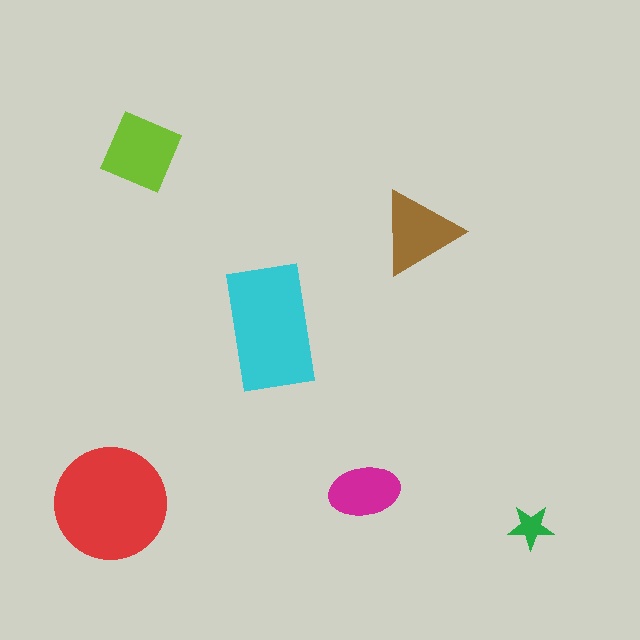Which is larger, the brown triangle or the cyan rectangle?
The cyan rectangle.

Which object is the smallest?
The green star.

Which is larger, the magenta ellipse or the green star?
The magenta ellipse.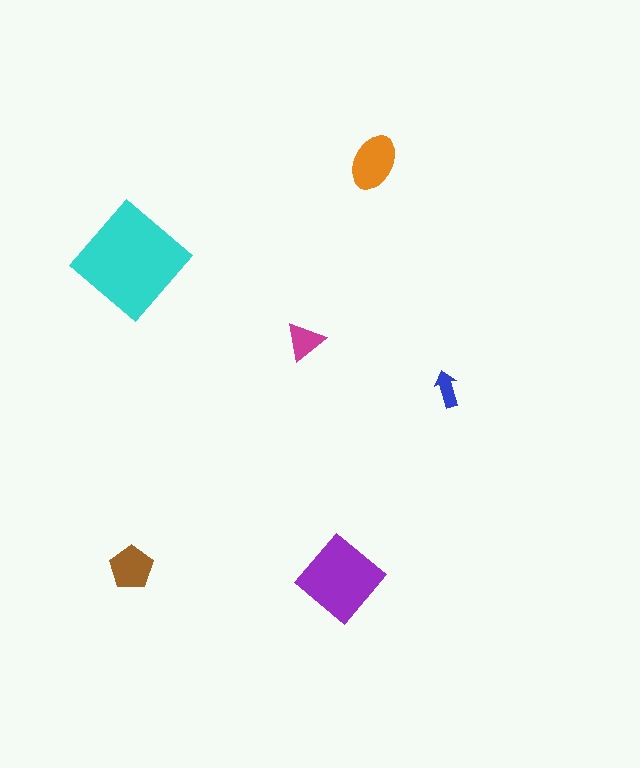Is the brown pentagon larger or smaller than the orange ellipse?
Smaller.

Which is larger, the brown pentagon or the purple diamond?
The purple diamond.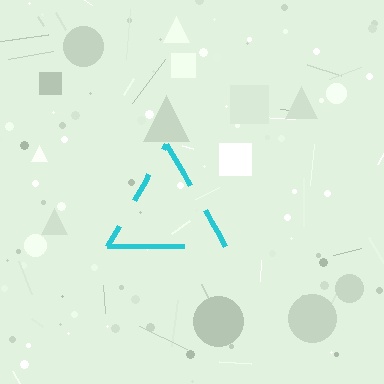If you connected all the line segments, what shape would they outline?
They would outline a triangle.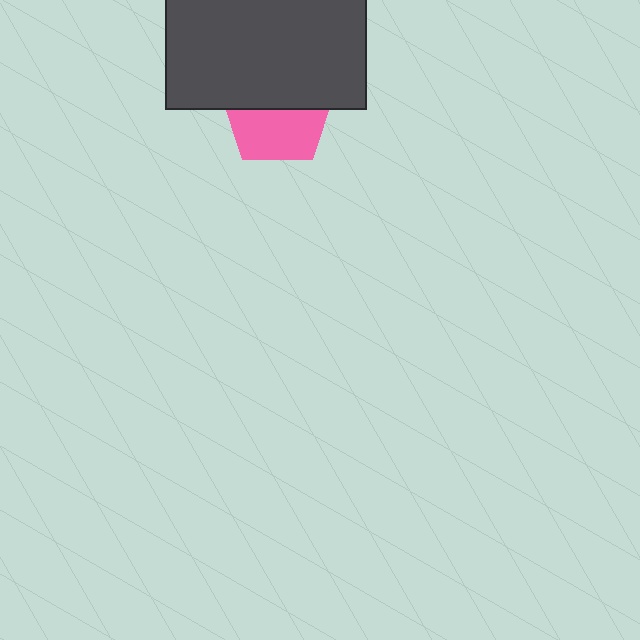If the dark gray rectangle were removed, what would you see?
You would see the complete pink pentagon.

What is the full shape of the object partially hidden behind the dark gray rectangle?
The partially hidden object is a pink pentagon.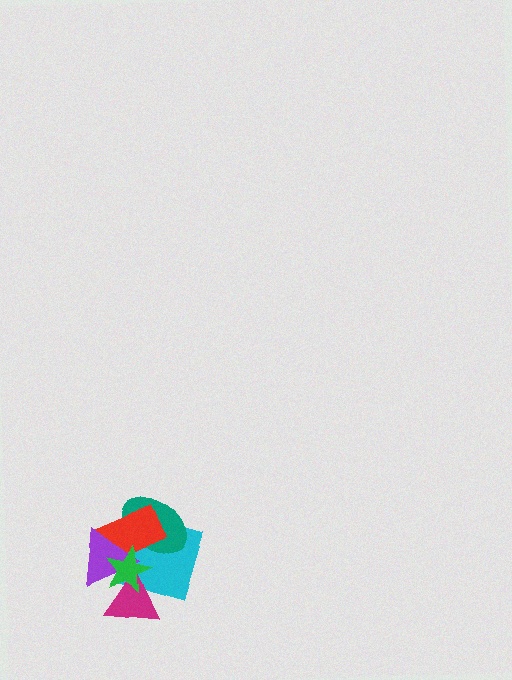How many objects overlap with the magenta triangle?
3 objects overlap with the magenta triangle.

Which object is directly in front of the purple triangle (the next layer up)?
The magenta triangle is directly in front of the purple triangle.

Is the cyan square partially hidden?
Yes, it is partially covered by another shape.